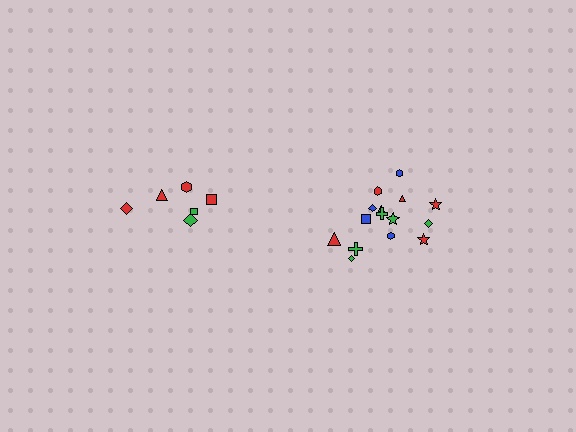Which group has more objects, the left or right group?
The right group.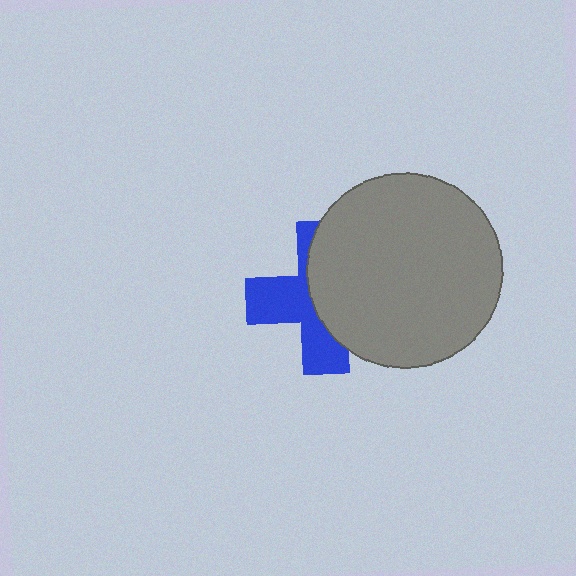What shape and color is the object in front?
The object in front is a gray circle.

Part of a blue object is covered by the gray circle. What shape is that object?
It is a cross.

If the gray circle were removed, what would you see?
You would see the complete blue cross.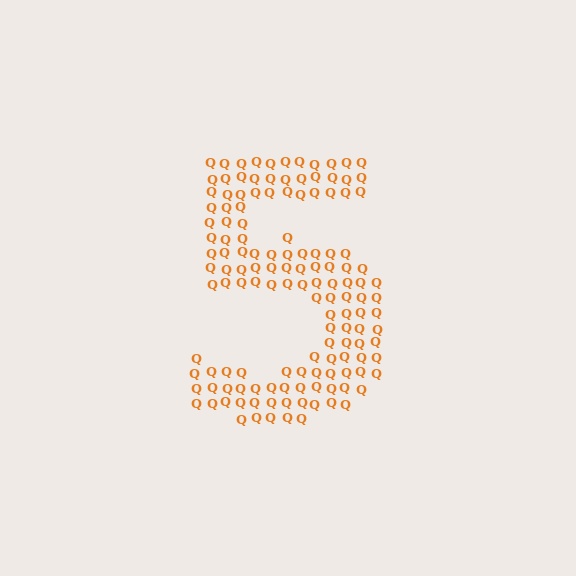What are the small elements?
The small elements are letter Q's.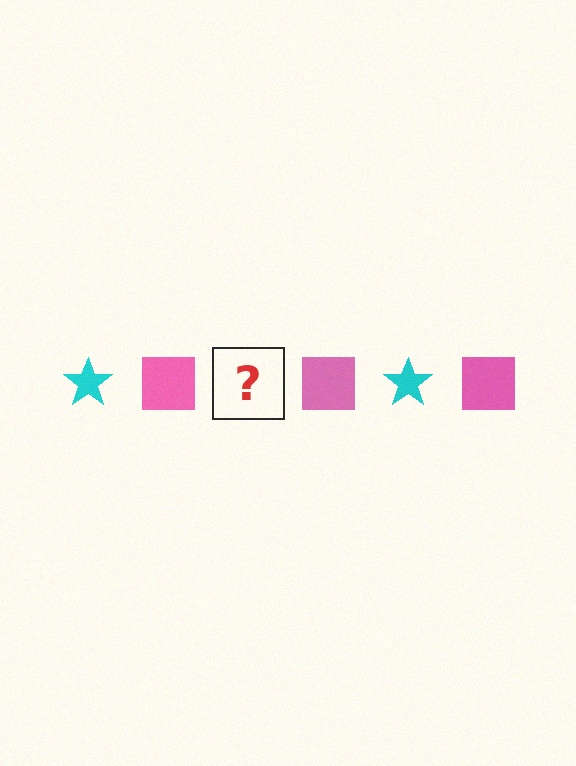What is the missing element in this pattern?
The missing element is a cyan star.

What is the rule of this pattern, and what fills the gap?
The rule is that the pattern alternates between cyan star and pink square. The gap should be filled with a cyan star.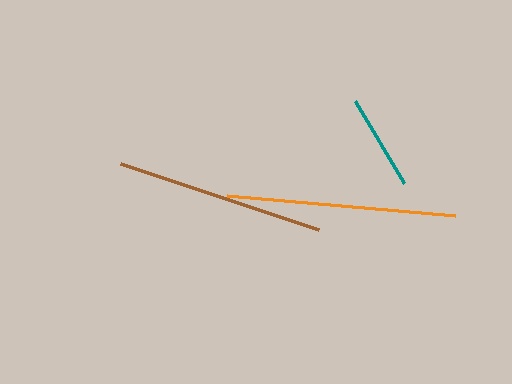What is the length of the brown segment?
The brown segment is approximately 209 pixels long.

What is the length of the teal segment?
The teal segment is approximately 95 pixels long.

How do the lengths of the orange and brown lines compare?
The orange and brown lines are approximately the same length.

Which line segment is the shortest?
The teal line is the shortest at approximately 95 pixels.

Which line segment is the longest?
The orange line is the longest at approximately 229 pixels.